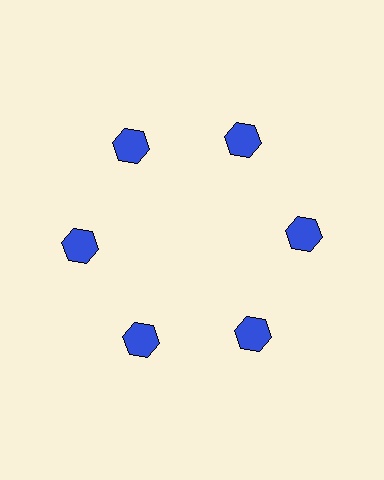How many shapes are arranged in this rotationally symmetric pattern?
There are 6 shapes, arranged in 6 groups of 1.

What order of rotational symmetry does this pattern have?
This pattern has 6-fold rotational symmetry.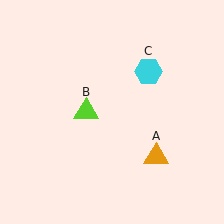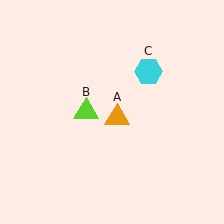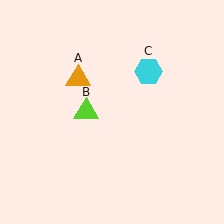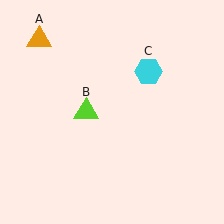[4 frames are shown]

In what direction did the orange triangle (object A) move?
The orange triangle (object A) moved up and to the left.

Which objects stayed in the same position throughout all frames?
Lime triangle (object B) and cyan hexagon (object C) remained stationary.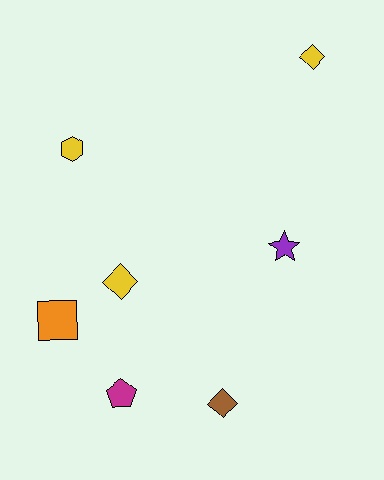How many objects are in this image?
There are 7 objects.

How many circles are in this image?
There are no circles.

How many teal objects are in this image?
There are no teal objects.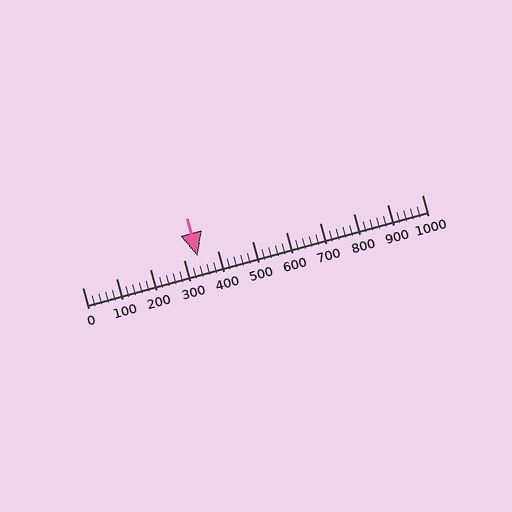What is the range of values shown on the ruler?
The ruler shows values from 0 to 1000.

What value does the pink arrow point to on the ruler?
The pink arrow points to approximately 340.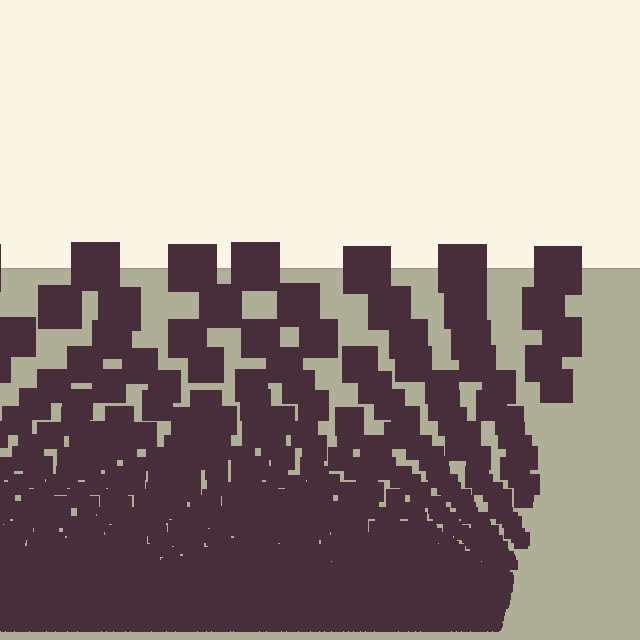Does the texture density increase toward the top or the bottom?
Density increases toward the bottom.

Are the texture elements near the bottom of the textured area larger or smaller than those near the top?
Smaller. The gradient is inverted — elements near the bottom are smaller and denser.